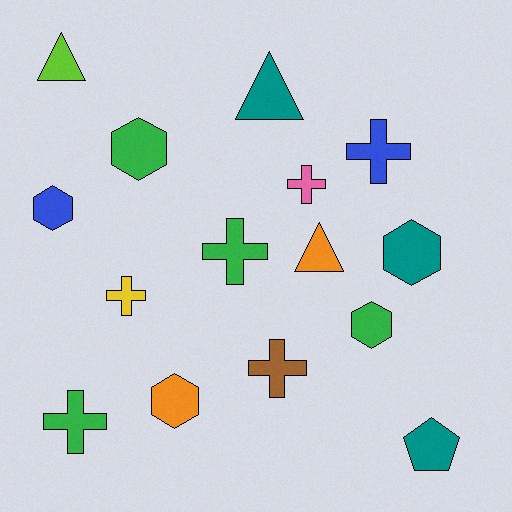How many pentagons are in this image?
There is 1 pentagon.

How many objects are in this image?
There are 15 objects.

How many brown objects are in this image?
There is 1 brown object.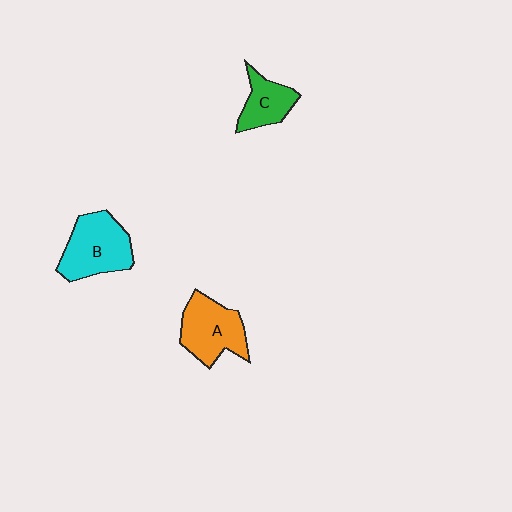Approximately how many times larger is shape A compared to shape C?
Approximately 1.5 times.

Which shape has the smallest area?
Shape C (green).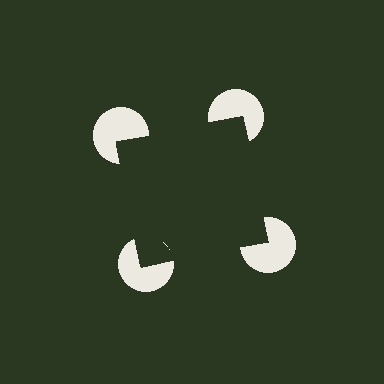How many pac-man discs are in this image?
There are 4 — one at each vertex of the illusory square.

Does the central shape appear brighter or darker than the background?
It typically appears slightly darker than the background, even though no actual brightness change is drawn.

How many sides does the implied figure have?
4 sides.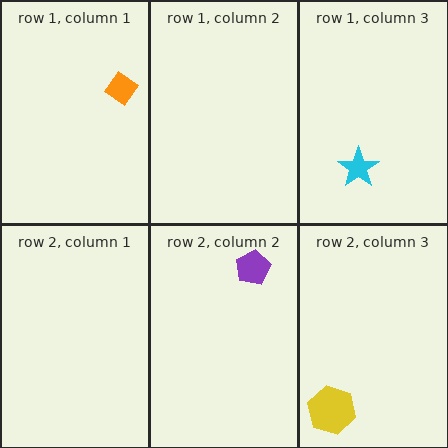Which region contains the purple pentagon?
The row 2, column 2 region.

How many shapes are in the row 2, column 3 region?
1.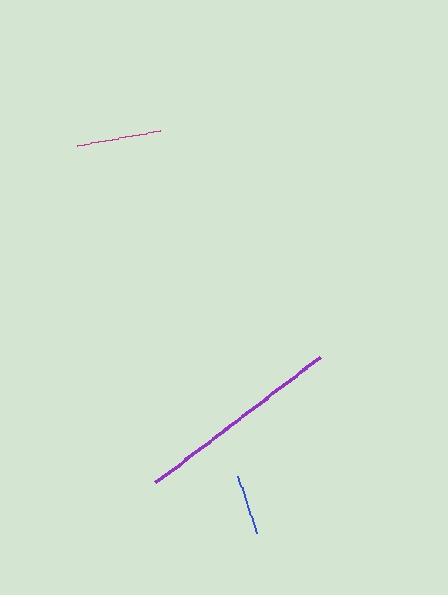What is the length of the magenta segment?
The magenta segment is approximately 85 pixels long.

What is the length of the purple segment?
The purple segment is approximately 207 pixels long.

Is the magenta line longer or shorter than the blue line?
The magenta line is longer than the blue line.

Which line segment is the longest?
The purple line is the longest at approximately 207 pixels.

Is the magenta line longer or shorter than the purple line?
The purple line is longer than the magenta line.